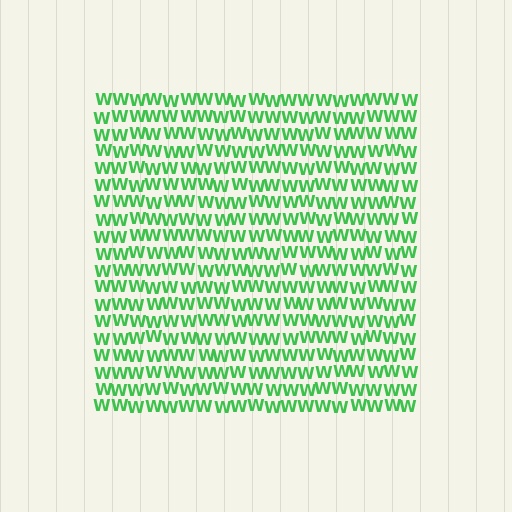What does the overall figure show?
The overall figure shows a square.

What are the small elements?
The small elements are letter W's.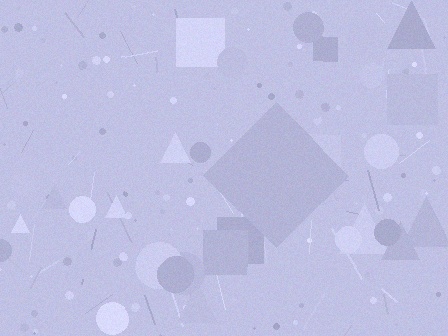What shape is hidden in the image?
A diamond is hidden in the image.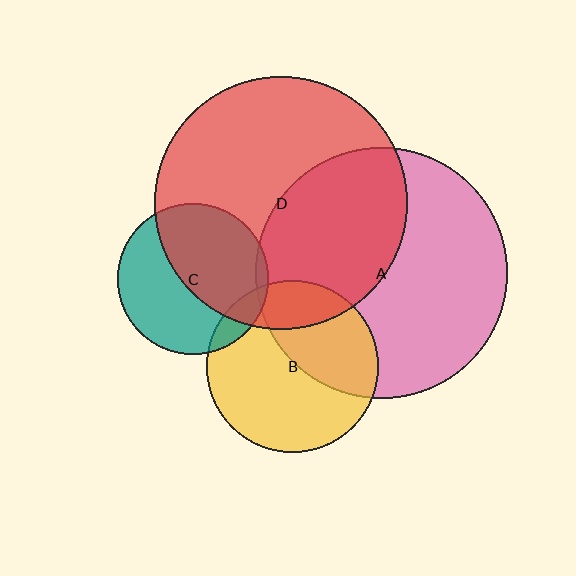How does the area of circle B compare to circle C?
Approximately 1.3 times.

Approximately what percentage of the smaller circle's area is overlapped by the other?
Approximately 40%.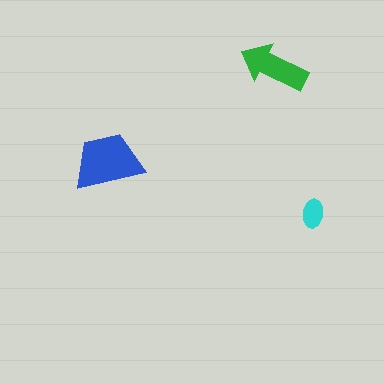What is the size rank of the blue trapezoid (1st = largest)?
1st.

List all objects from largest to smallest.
The blue trapezoid, the green arrow, the cyan ellipse.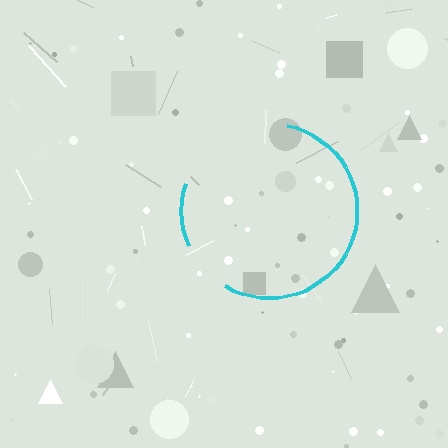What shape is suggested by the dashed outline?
The dashed outline suggests a circle.